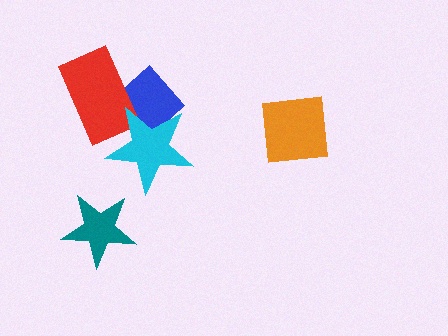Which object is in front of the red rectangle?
The cyan star is in front of the red rectangle.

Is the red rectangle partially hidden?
Yes, it is partially covered by another shape.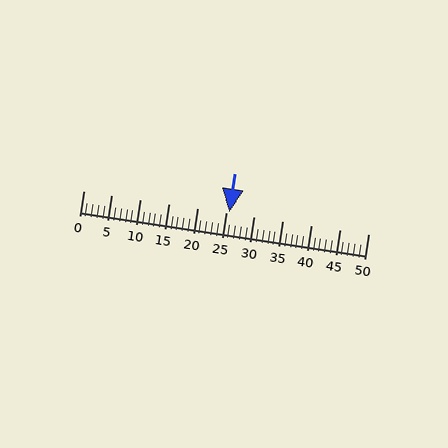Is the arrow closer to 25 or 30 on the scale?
The arrow is closer to 25.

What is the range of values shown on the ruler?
The ruler shows values from 0 to 50.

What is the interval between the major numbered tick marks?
The major tick marks are spaced 5 units apart.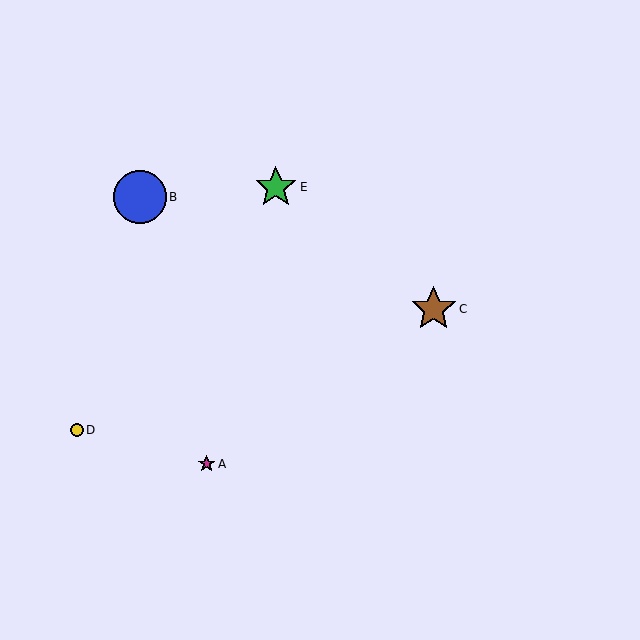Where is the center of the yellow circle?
The center of the yellow circle is at (77, 430).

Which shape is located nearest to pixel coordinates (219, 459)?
The magenta star (labeled A) at (207, 464) is nearest to that location.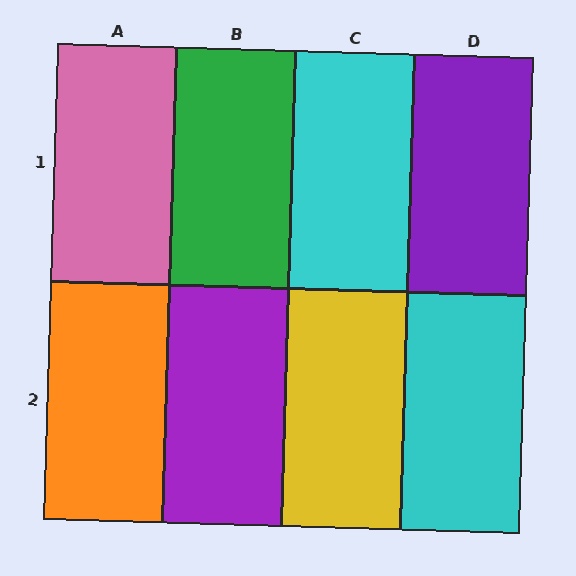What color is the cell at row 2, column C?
Yellow.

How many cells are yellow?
1 cell is yellow.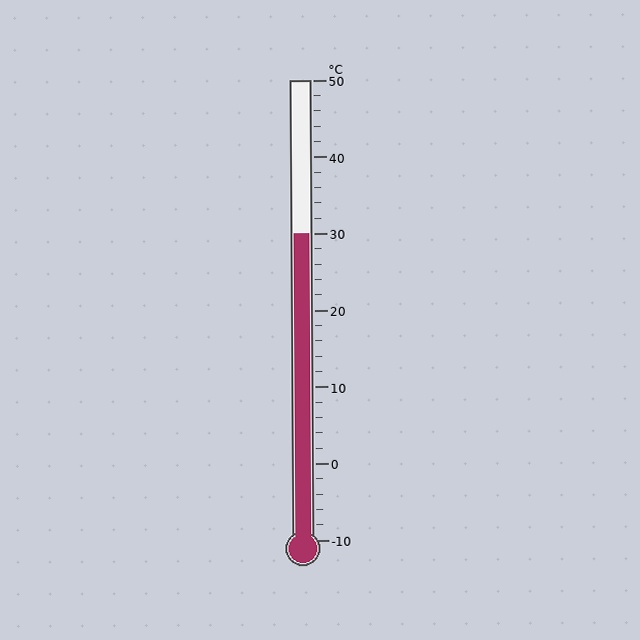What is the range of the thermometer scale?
The thermometer scale ranges from -10°C to 50°C.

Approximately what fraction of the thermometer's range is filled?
The thermometer is filled to approximately 65% of its range.